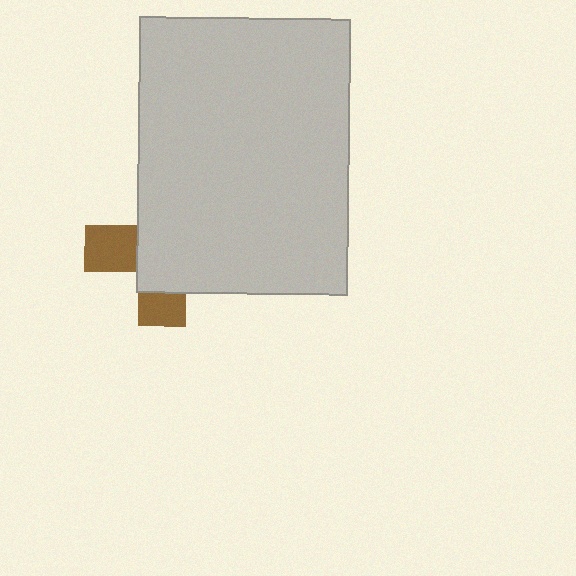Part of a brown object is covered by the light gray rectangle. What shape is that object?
It is a cross.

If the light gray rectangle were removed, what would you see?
You would see the complete brown cross.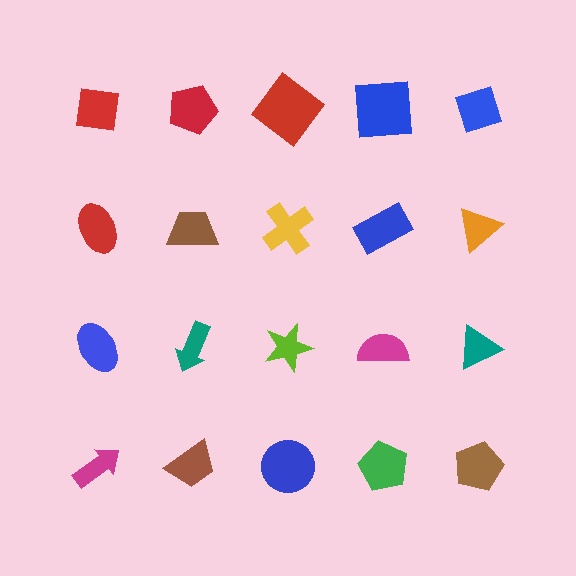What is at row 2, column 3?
A yellow cross.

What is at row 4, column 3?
A blue circle.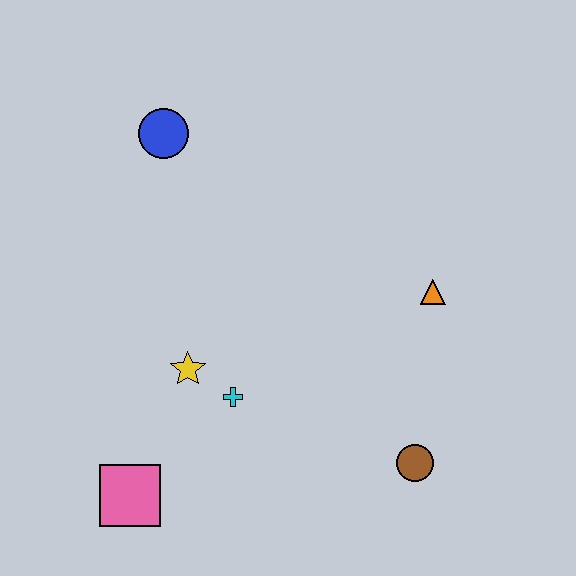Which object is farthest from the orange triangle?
The pink square is farthest from the orange triangle.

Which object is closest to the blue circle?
The yellow star is closest to the blue circle.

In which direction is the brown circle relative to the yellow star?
The brown circle is to the right of the yellow star.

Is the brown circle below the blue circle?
Yes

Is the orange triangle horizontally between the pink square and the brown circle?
No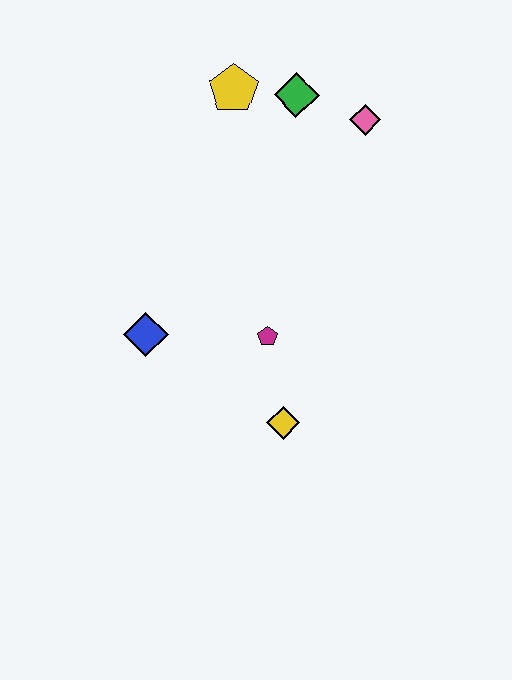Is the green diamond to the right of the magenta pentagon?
Yes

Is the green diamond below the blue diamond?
No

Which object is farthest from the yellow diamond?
The yellow pentagon is farthest from the yellow diamond.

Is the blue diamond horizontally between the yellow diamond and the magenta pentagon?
No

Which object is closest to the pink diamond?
The green diamond is closest to the pink diamond.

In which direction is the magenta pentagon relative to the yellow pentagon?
The magenta pentagon is below the yellow pentagon.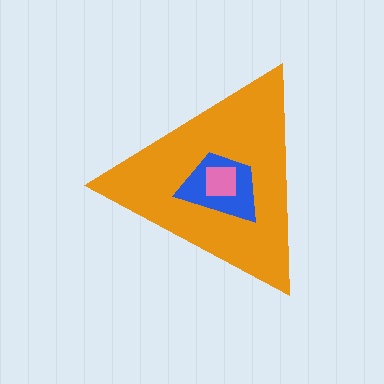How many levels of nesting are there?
3.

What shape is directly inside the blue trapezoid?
The pink square.